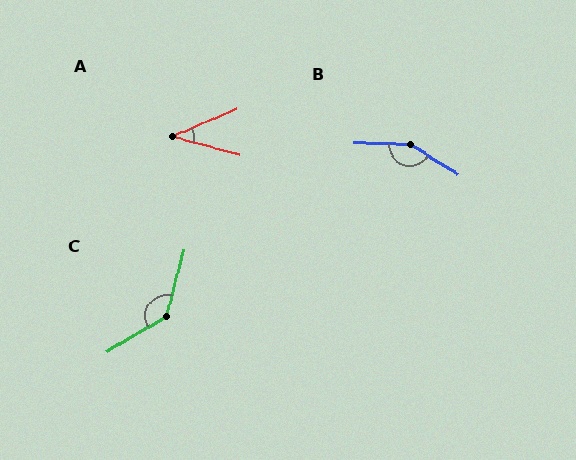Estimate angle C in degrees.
Approximately 135 degrees.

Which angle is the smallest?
A, at approximately 38 degrees.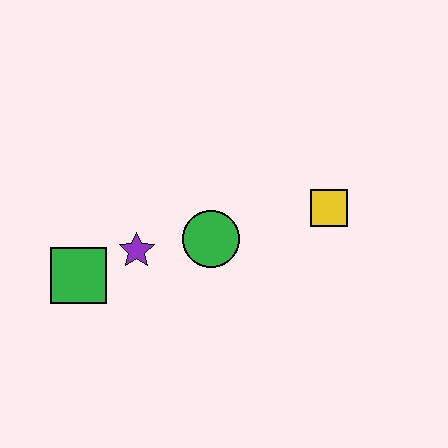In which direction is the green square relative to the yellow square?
The green square is to the left of the yellow square.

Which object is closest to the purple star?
The green square is closest to the purple star.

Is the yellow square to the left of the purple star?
No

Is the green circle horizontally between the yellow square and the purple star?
Yes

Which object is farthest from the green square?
The yellow square is farthest from the green square.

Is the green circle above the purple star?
Yes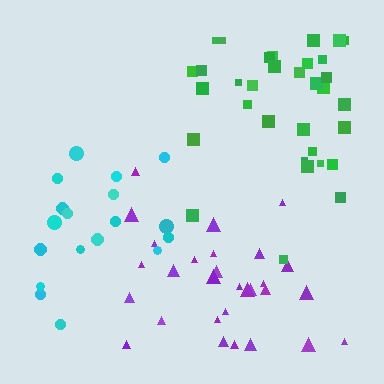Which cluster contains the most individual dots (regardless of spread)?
Green (33).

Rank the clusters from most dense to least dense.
green, purple, cyan.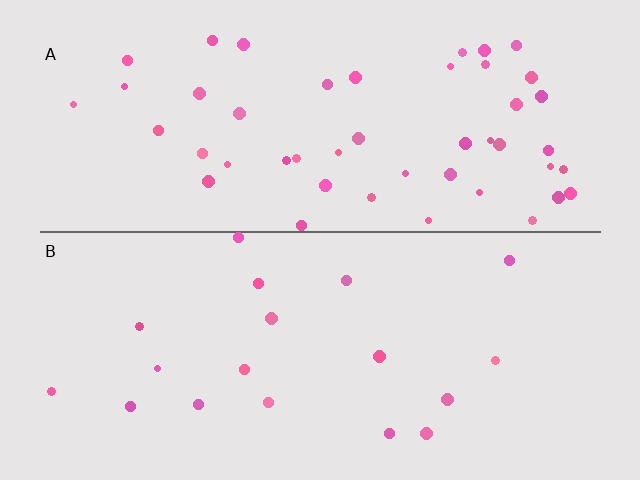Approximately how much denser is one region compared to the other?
Approximately 2.7× — region A over region B.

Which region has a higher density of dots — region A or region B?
A (the top).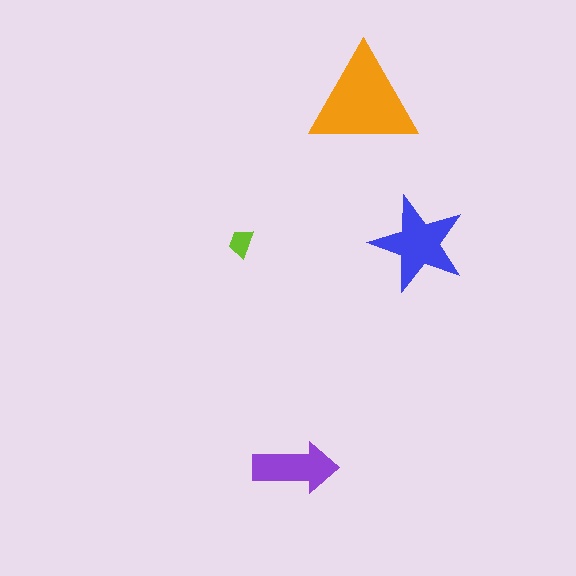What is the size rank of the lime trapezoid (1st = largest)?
4th.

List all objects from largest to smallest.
The orange triangle, the blue star, the purple arrow, the lime trapezoid.